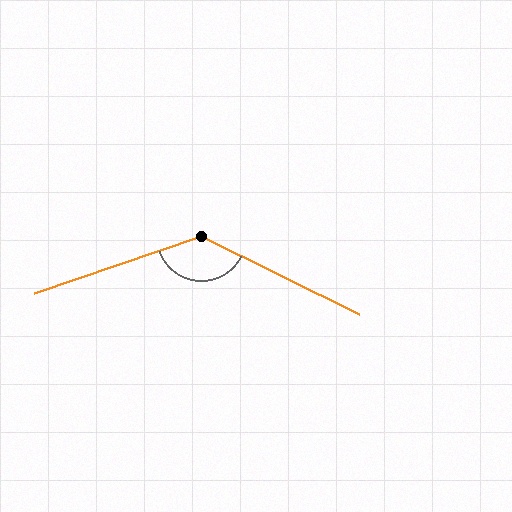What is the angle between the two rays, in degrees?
Approximately 135 degrees.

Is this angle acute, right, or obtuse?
It is obtuse.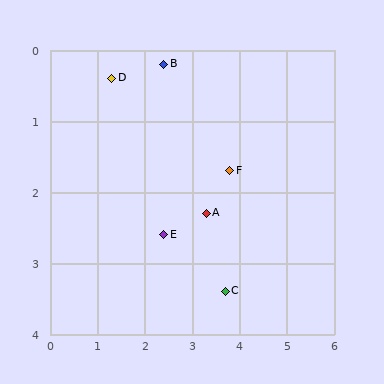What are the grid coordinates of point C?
Point C is at approximately (3.7, 3.4).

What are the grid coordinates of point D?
Point D is at approximately (1.3, 0.4).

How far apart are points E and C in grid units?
Points E and C are about 1.5 grid units apart.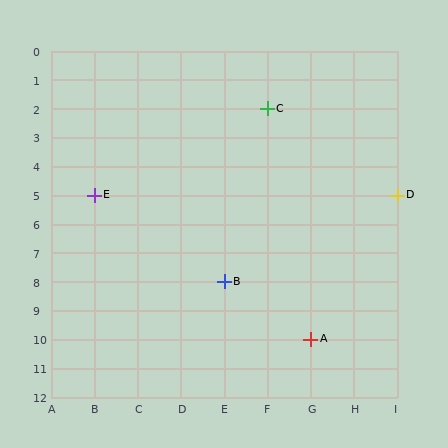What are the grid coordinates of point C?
Point C is at grid coordinates (F, 2).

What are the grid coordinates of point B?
Point B is at grid coordinates (E, 8).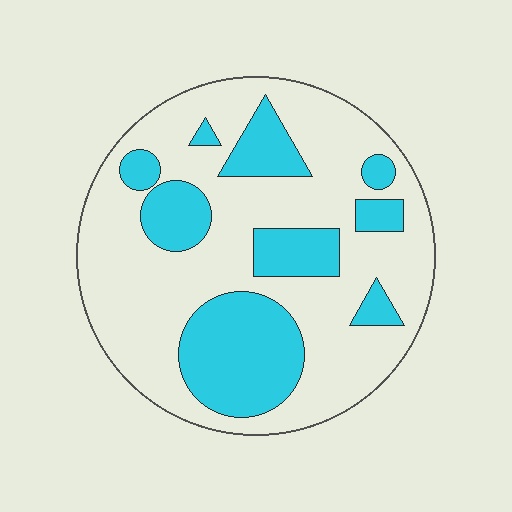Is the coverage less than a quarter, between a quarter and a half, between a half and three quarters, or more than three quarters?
Between a quarter and a half.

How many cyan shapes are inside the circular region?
9.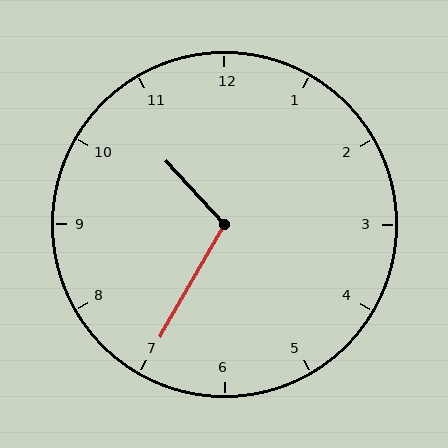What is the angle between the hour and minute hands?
Approximately 108 degrees.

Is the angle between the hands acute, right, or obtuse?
It is obtuse.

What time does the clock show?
10:35.